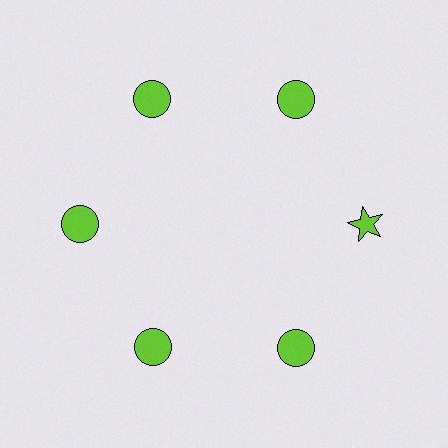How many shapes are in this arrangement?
There are 6 shapes arranged in a ring pattern.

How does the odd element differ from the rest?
It has a different shape: star instead of circle.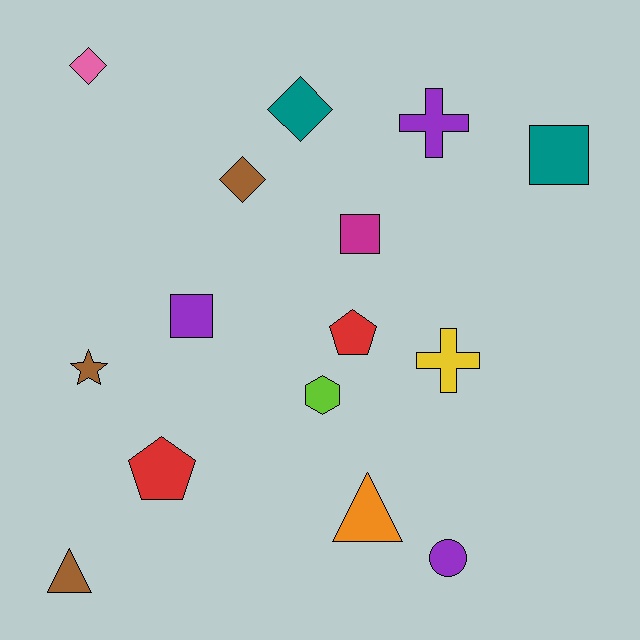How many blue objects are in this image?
There are no blue objects.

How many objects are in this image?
There are 15 objects.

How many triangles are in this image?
There are 2 triangles.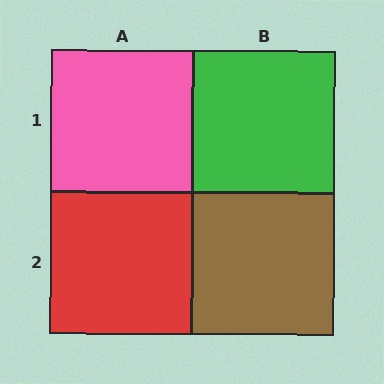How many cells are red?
1 cell is red.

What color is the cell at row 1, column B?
Green.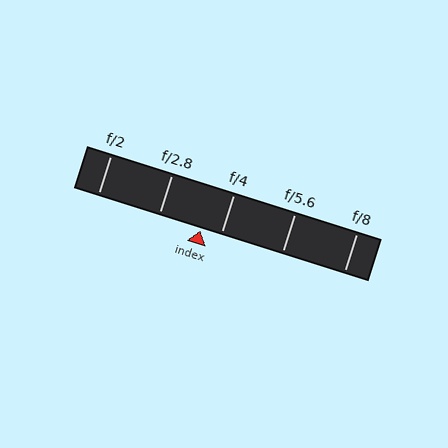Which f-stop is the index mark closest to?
The index mark is closest to f/4.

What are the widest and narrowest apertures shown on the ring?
The widest aperture shown is f/2 and the narrowest is f/8.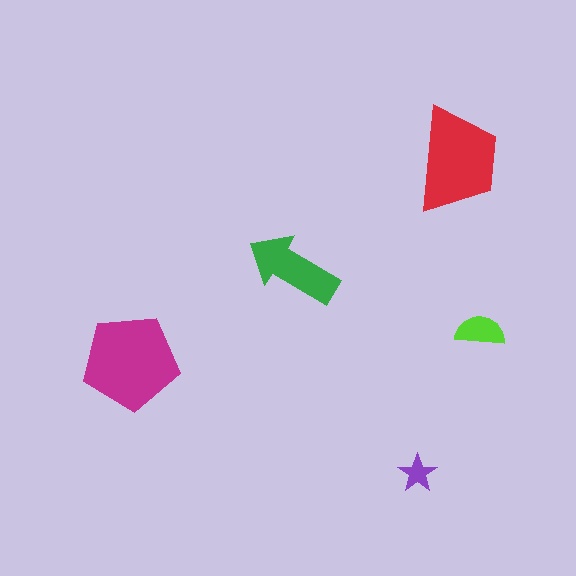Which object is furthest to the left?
The magenta pentagon is leftmost.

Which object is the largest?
The magenta pentagon.